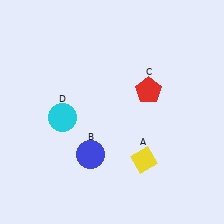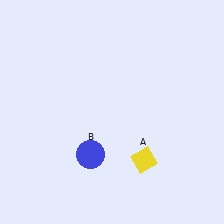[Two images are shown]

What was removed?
The red pentagon (C), the cyan circle (D) were removed in Image 2.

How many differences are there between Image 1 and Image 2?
There are 2 differences between the two images.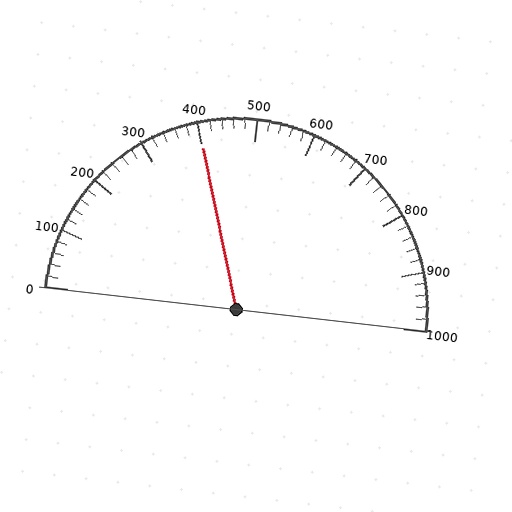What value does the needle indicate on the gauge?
The needle indicates approximately 400.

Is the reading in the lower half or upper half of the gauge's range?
The reading is in the lower half of the range (0 to 1000).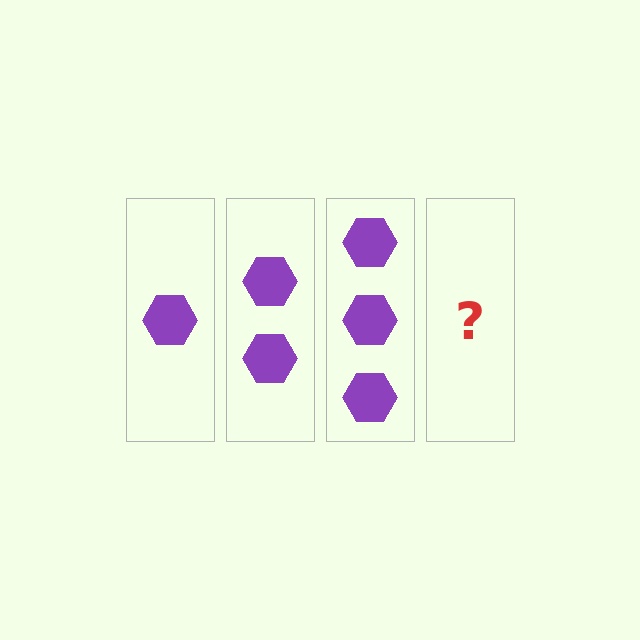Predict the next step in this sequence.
The next step is 4 hexagons.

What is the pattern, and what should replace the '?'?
The pattern is that each step adds one more hexagon. The '?' should be 4 hexagons.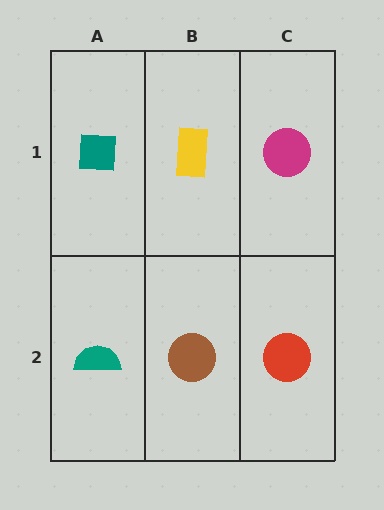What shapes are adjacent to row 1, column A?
A teal semicircle (row 2, column A), a yellow rectangle (row 1, column B).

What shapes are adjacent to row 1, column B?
A brown circle (row 2, column B), a teal square (row 1, column A), a magenta circle (row 1, column C).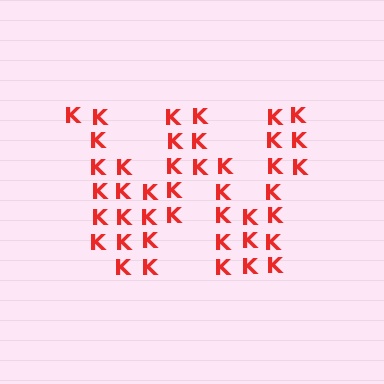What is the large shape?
The large shape is the letter W.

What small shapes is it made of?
It is made of small letter K's.